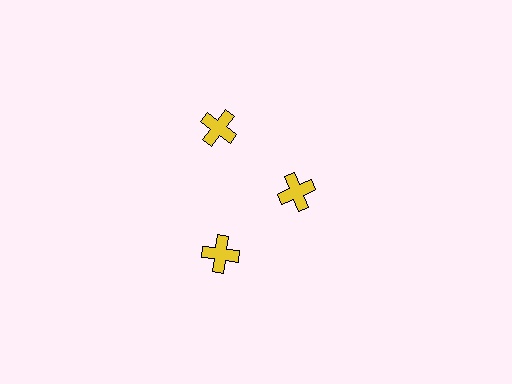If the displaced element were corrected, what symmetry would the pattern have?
It would have 3-fold rotational symmetry — the pattern would map onto itself every 120 degrees.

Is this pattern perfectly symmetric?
No. The 3 yellow crosses are arranged in a ring, but one element near the 3 o'clock position is pulled inward toward the center, breaking the 3-fold rotational symmetry.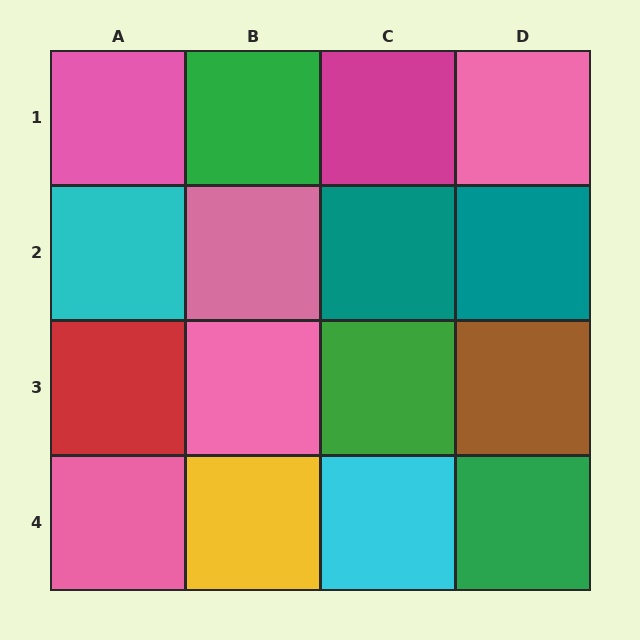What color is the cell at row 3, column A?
Red.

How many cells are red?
1 cell is red.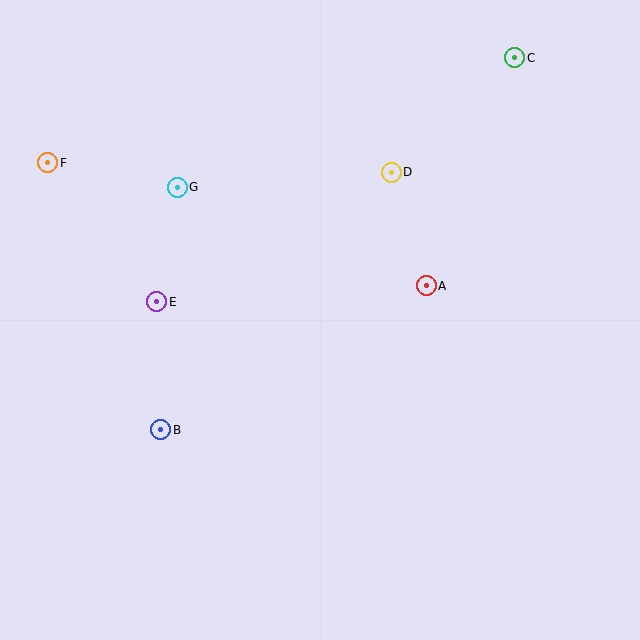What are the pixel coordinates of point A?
Point A is at (426, 286).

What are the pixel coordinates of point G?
Point G is at (177, 187).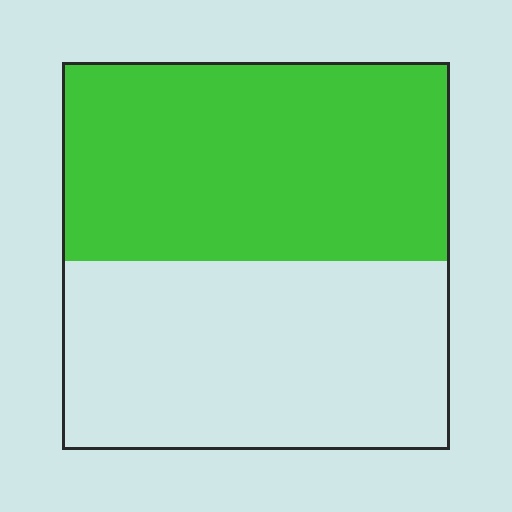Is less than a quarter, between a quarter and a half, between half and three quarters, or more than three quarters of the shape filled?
Between half and three quarters.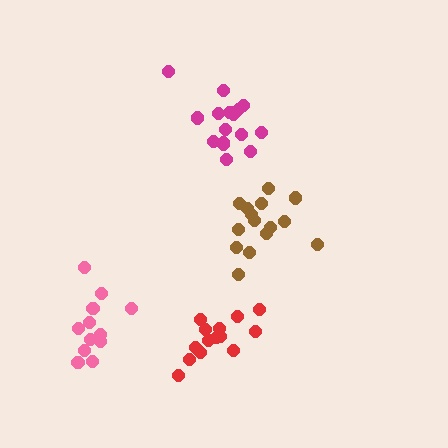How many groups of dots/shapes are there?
There are 4 groups.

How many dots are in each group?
Group 1: 15 dots, Group 2: 17 dots, Group 3: 14 dots, Group 4: 12 dots (58 total).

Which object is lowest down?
The red cluster is bottommost.